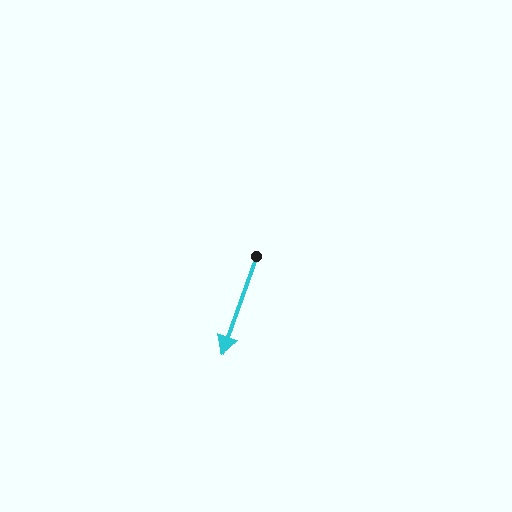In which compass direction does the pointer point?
South.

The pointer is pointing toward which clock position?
Roughly 7 o'clock.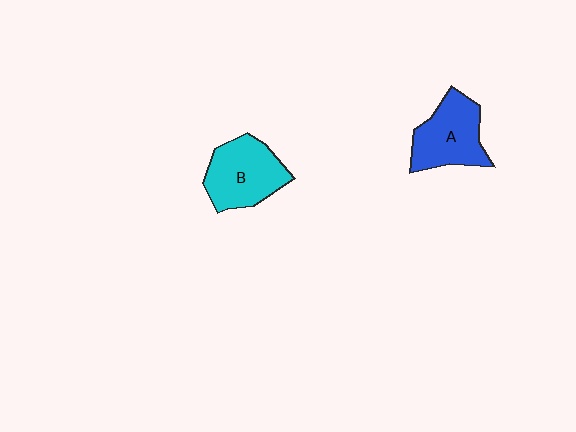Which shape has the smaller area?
Shape A (blue).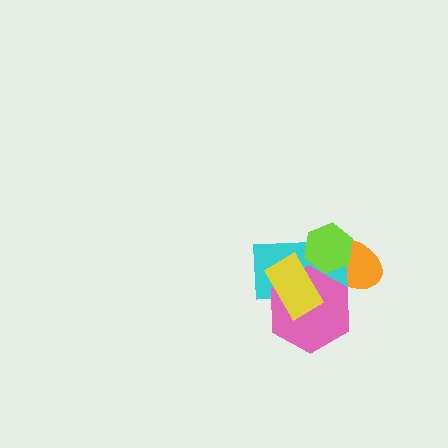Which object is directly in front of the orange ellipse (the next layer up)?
The cyan rectangle is directly in front of the orange ellipse.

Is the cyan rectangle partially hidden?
Yes, it is partially covered by another shape.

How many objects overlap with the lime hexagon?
2 objects overlap with the lime hexagon.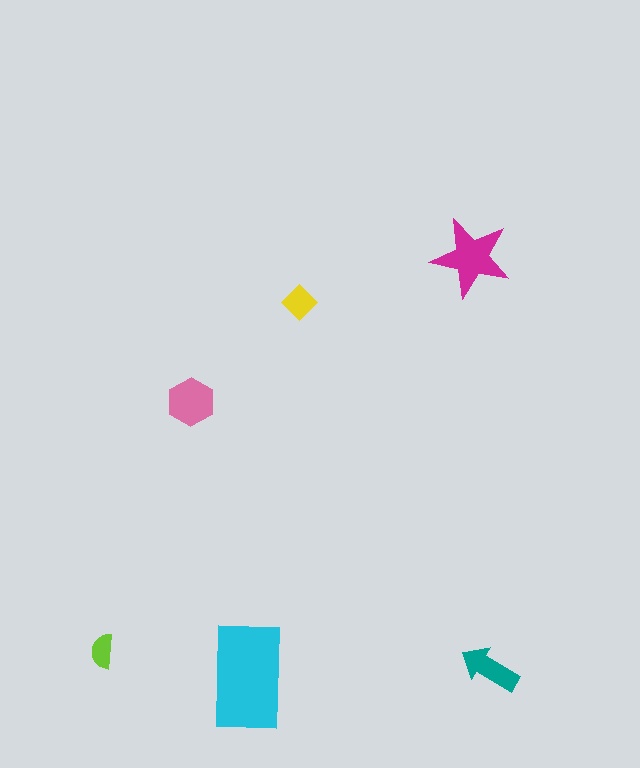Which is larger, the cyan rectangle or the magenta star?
The cyan rectangle.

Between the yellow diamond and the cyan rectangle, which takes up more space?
The cyan rectangle.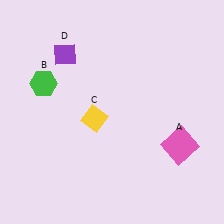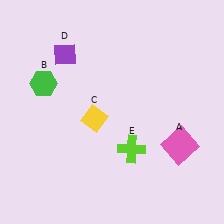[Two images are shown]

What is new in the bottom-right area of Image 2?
A lime cross (E) was added in the bottom-right area of Image 2.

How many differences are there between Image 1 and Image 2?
There is 1 difference between the two images.